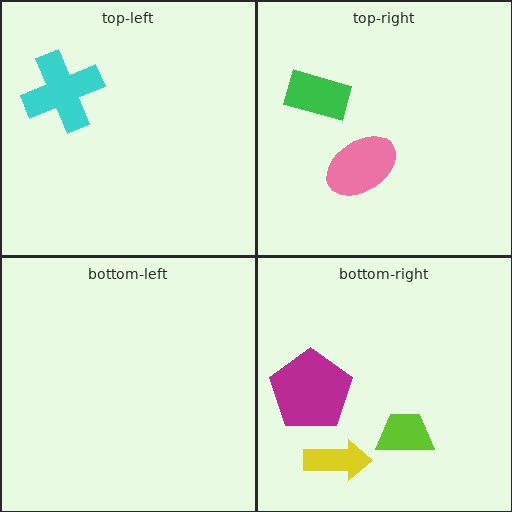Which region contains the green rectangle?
The top-right region.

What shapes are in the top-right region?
The pink ellipse, the green rectangle.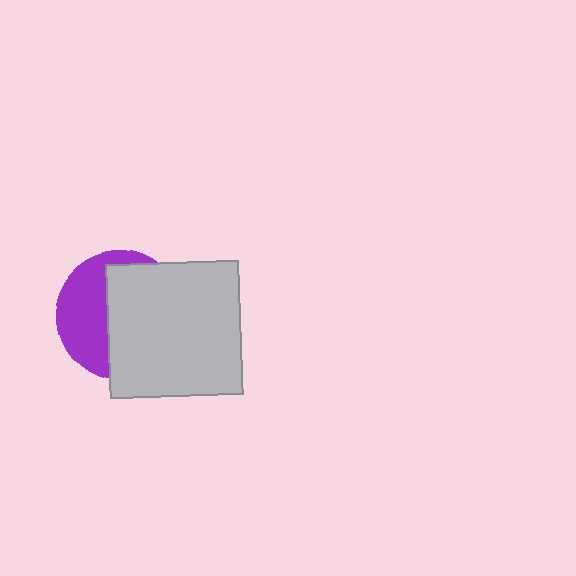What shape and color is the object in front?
The object in front is a light gray square.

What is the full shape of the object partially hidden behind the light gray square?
The partially hidden object is a purple circle.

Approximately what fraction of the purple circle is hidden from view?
Roughly 60% of the purple circle is hidden behind the light gray square.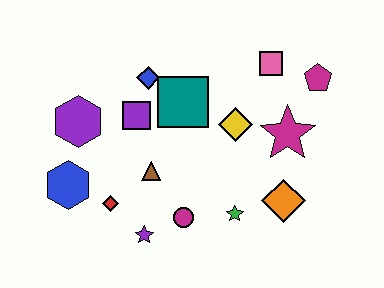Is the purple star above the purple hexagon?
No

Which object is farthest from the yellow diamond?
The blue hexagon is farthest from the yellow diamond.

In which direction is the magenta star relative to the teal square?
The magenta star is to the right of the teal square.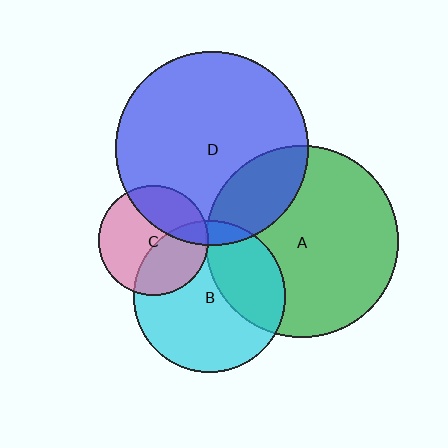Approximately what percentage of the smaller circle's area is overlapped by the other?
Approximately 40%.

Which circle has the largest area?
Circle D (blue).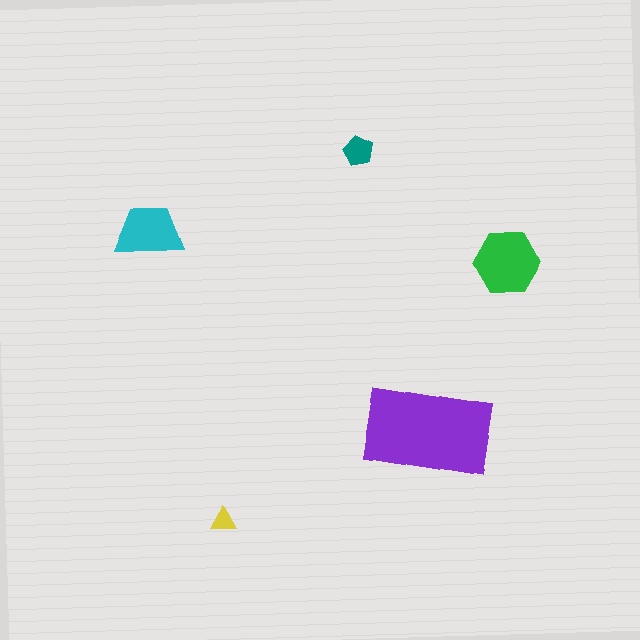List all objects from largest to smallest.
The purple rectangle, the green hexagon, the cyan trapezoid, the teal pentagon, the yellow triangle.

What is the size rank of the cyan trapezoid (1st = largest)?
3rd.